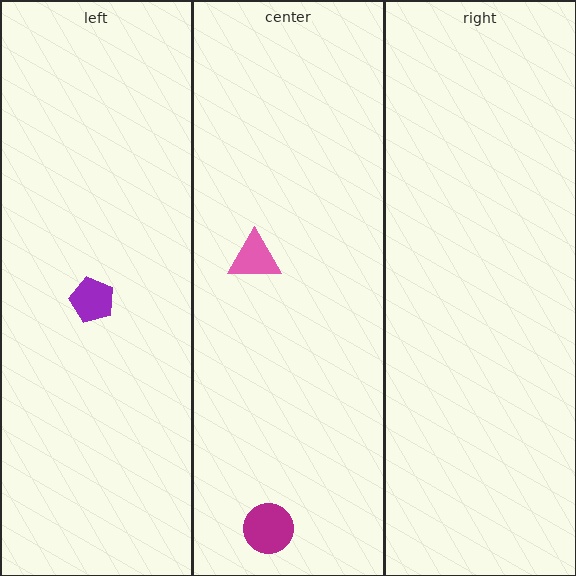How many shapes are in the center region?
2.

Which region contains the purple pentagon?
The left region.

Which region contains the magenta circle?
The center region.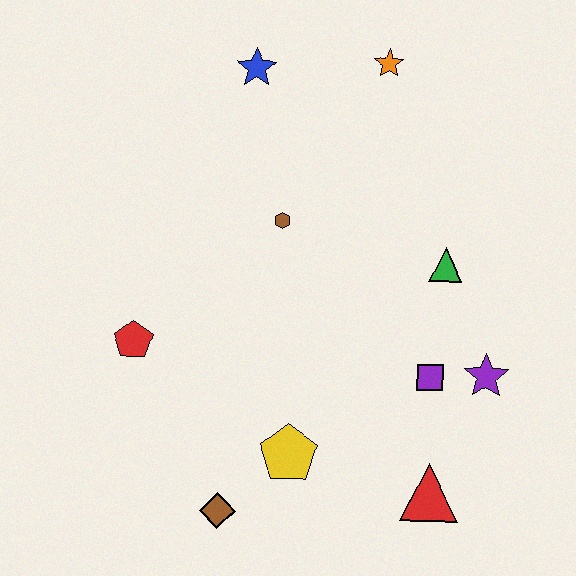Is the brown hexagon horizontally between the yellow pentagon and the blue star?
Yes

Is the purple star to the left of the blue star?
No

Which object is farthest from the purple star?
The blue star is farthest from the purple star.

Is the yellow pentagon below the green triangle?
Yes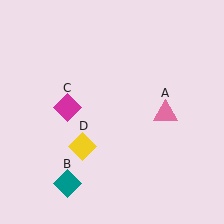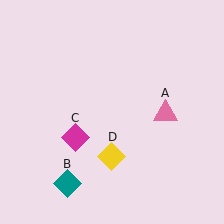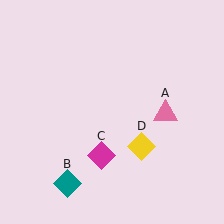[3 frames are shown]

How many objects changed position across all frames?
2 objects changed position: magenta diamond (object C), yellow diamond (object D).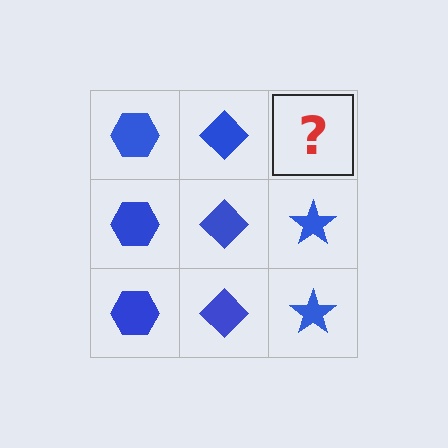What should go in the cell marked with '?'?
The missing cell should contain a blue star.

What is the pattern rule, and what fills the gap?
The rule is that each column has a consistent shape. The gap should be filled with a blue star.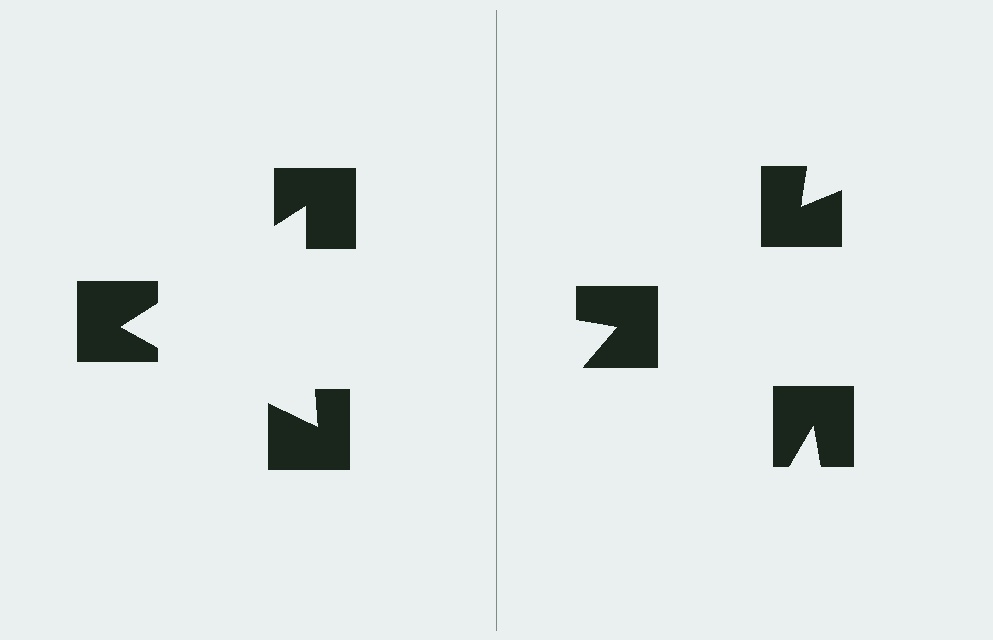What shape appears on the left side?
An illusory triangle.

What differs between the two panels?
The notched squares are positioned identically on both sides; only the wedge orientations differ. On the left they align to a triangle; on the right they are misaligned.